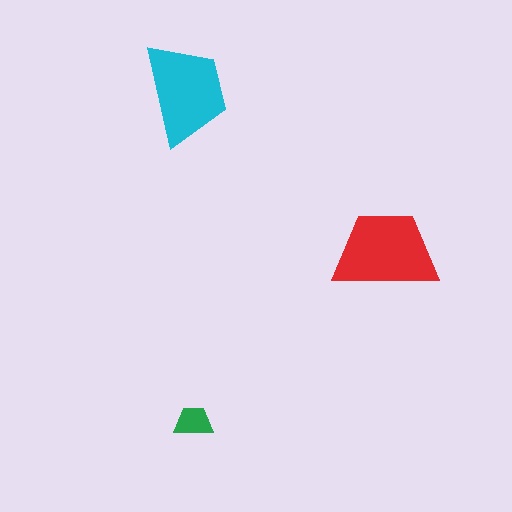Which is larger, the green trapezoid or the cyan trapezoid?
The cyan one.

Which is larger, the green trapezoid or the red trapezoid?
The red one.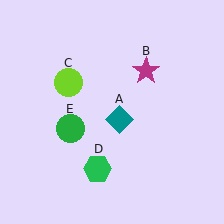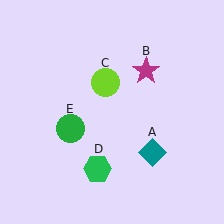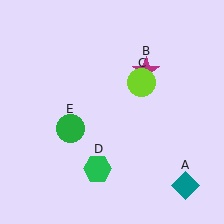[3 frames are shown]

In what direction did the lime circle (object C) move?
The lime circle (object C) moved right.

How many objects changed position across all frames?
2 objects changed position: teal diamond (object A), lime circle (object C).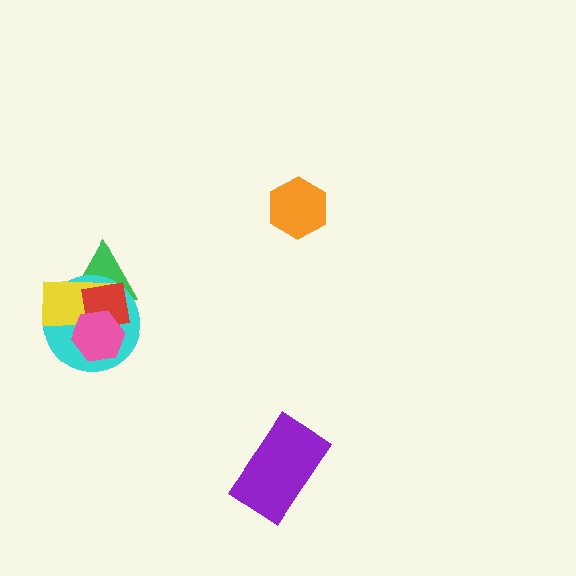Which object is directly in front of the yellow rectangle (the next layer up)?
The red square is directly in front of the yellow rectangle.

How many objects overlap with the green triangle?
4 objects overlap with the green triangle.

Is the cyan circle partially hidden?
Yes, it is partially covered by another shape.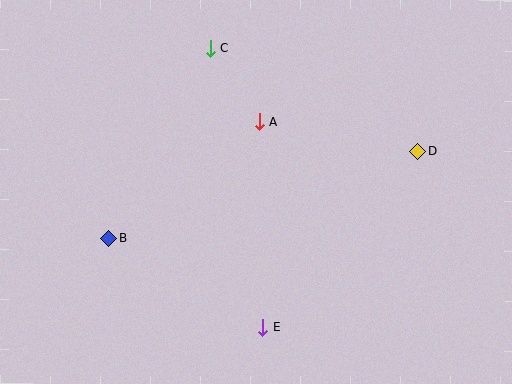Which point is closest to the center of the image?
Point A at (259, 122) is closest to the center.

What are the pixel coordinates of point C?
Point C is at (210, 48).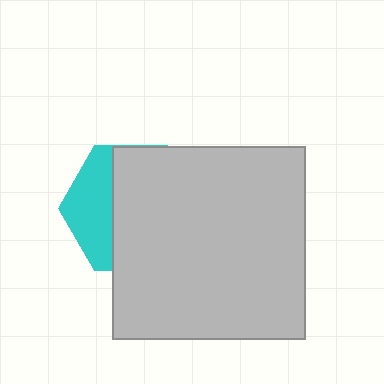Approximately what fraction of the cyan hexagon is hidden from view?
Roughly 68% of the cyan hexagon is hidden behind the light gray square.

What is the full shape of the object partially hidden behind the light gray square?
The partially hidden object is a cyan hexagon.